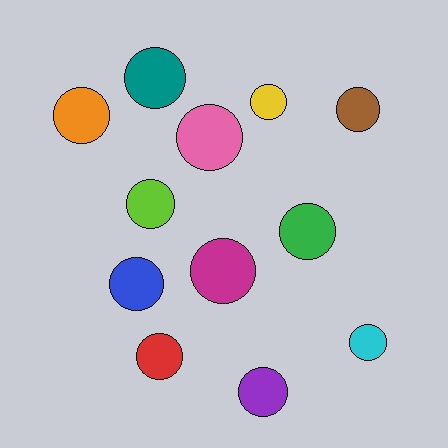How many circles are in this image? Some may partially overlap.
There are 12 circles.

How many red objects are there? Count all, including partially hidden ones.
There is 1 red object.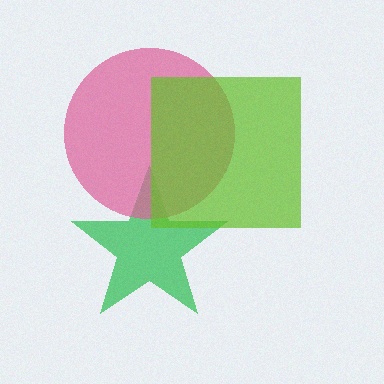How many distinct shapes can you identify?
There are 3 distinct shapes: a green star, a pink circle, a lime square.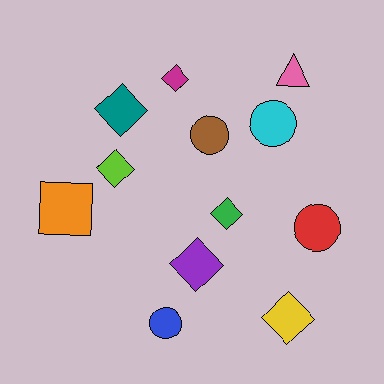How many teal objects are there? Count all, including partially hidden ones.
There is 1 teal object.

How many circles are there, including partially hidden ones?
There are 4 circles.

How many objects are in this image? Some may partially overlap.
There are 12 objects.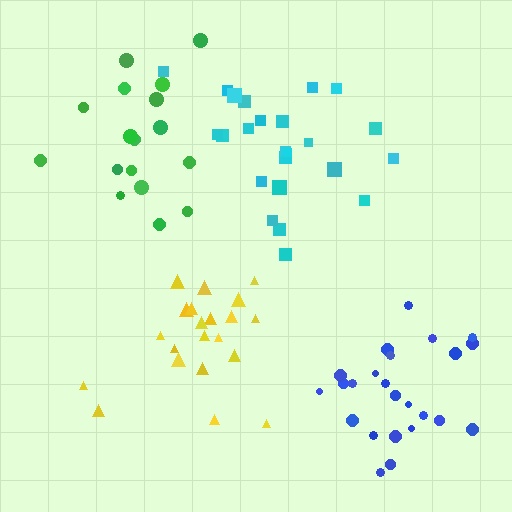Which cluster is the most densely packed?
Cyan.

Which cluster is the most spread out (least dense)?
Yellow.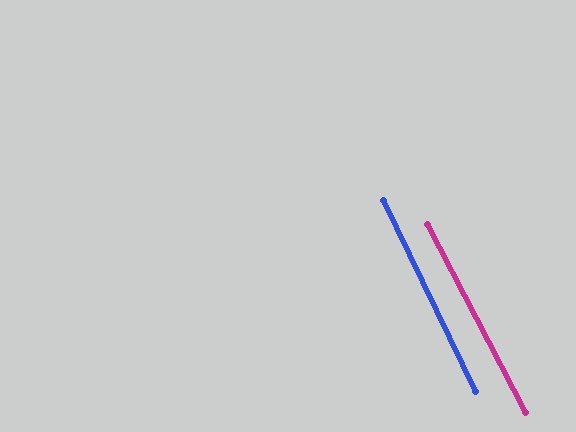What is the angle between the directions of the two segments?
Approximately 2 degrees.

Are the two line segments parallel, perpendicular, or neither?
Parallel — their directions differ by only 1.8°.